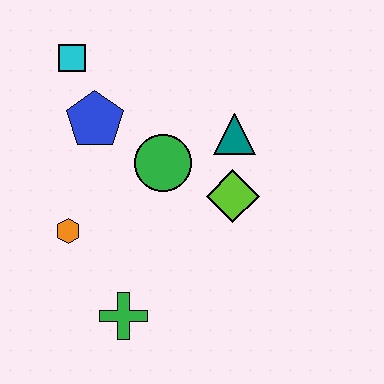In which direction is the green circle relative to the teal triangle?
The green circle is to the left of the teal triangle.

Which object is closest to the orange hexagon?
The green cross is closest to the orange hexagon.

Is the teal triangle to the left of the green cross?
No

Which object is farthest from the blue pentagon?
The green cross is farthest from the blue pentagon.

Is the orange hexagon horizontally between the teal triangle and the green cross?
No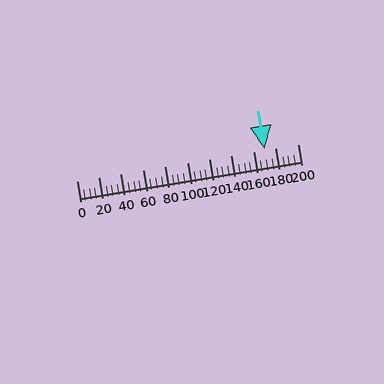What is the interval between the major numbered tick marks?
The major tick marks are spaced 20 units apart.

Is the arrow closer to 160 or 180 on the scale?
The arrow is closer to 180.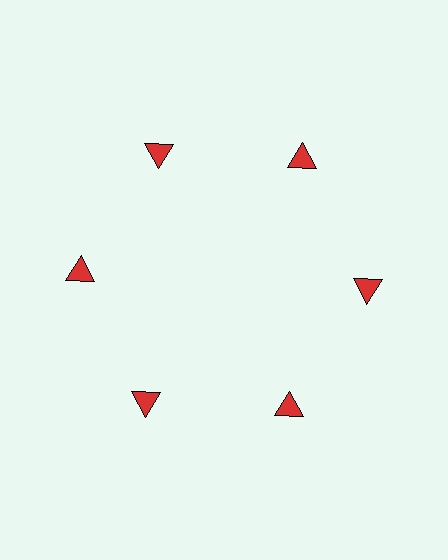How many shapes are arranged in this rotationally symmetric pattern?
There are 6 shapes, arranged in 6 groups of 1.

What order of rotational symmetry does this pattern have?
This pattern has 6-fold rotational symmetry.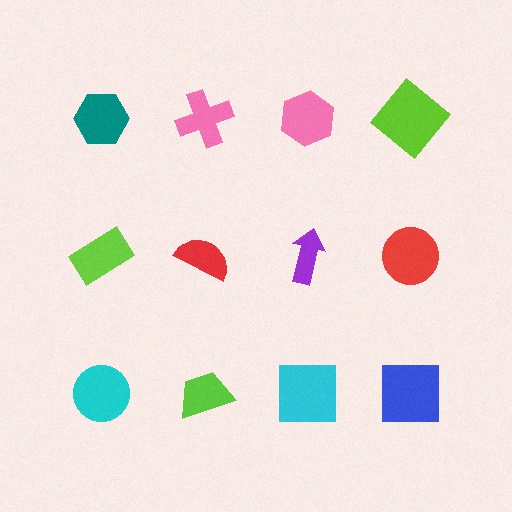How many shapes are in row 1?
4 shapes.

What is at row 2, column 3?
A purple arrow.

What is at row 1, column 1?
A teal hexagon.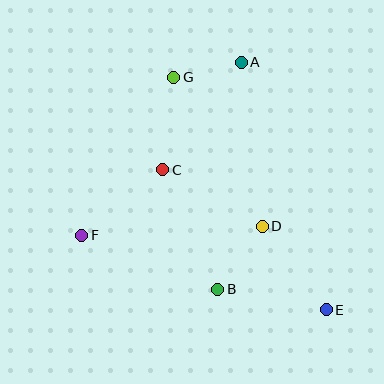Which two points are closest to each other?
Points A and G are closest to each other.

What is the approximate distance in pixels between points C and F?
The distance between C and F is approximately 104 pixels.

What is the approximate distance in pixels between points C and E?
The distance between C and E is approximately 215 pixels.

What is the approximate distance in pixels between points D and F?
The distance between D and F is approximately 180 pixels.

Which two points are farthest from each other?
Points E and G are farthest from each other.